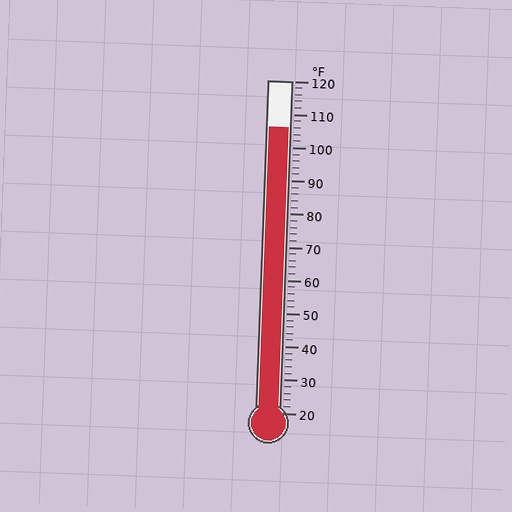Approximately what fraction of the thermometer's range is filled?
The thermometer is filled to approximately 85% of its range.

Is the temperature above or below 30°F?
The temperature is above 30°F.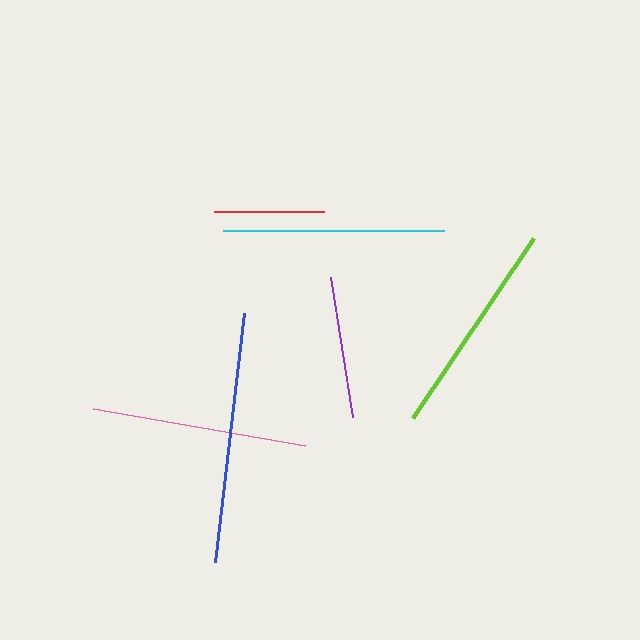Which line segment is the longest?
The blue line is the longest at approximately 250 pixels.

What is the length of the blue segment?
The blue segment is approximately 250 pixels long.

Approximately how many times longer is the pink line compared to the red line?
The pink line is approximately 2.0 times the length of the red line.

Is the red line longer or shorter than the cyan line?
The cyan line is longer than the red line.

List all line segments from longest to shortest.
From longest to shortest: blue, cyan, lime, pink, purple, red.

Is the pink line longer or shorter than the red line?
The pink line is longer than the red line.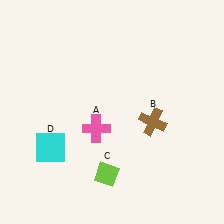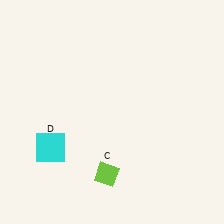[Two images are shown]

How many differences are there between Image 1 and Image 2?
There are 2 differences between the two images.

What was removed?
The brown cross (B), the pink cross (A) were removed in Image 2.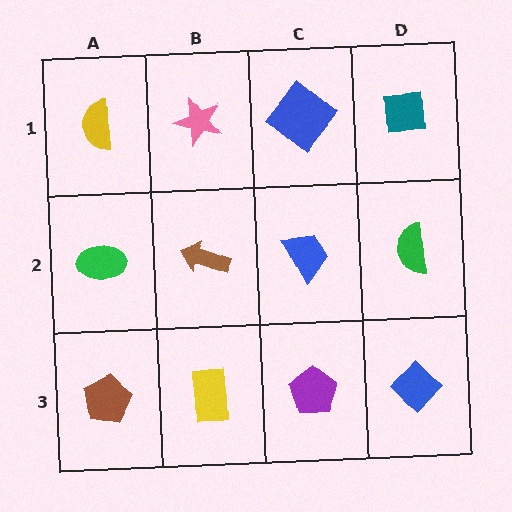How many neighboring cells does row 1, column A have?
2.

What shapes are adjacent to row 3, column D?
A green semicircle (row 2, column D), a purple pentagon (row 3, column C).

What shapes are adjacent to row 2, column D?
A teal square (row 1, column D), a blue diamond (row 3, column D), a blue trapezoid (row 2, column C).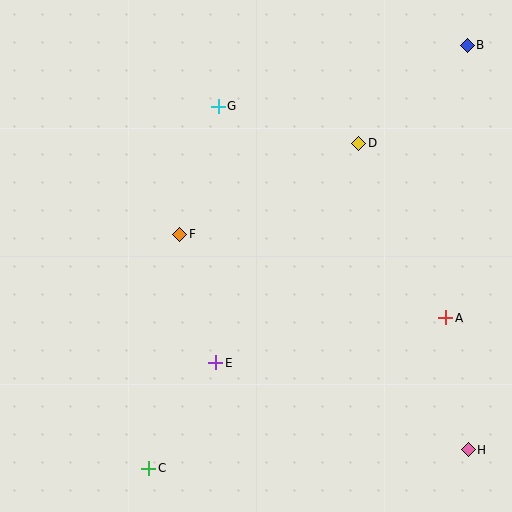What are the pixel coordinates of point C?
Point C is at (149, 468).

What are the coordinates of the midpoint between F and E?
The midpoint between F and E is at (198, 299).